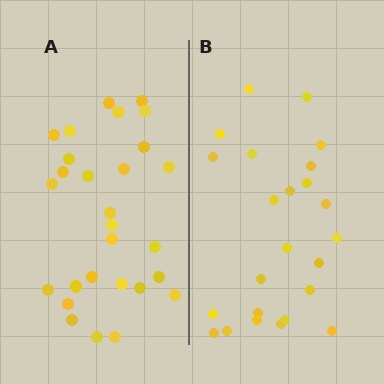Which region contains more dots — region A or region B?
Region A (the left region) has more dots.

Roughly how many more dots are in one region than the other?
Region A has about 4 more dots than region B.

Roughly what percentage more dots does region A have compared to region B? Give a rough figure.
About 15% more.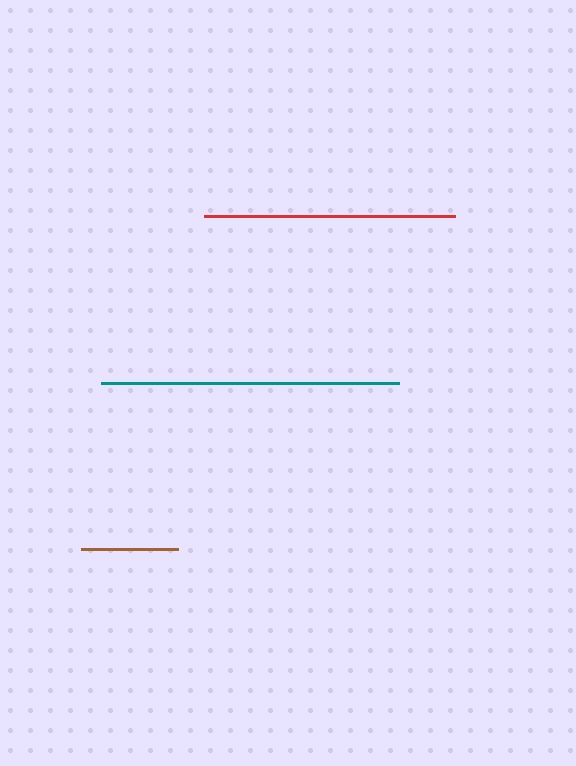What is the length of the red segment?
The red segment is approximately 250 pixels long.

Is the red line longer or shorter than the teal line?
The teal line is longer than the red line.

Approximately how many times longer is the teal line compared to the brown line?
The teal line is approximately 3.1 times the length of the brown line.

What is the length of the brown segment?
The brown segment is approximately 97 pixels long.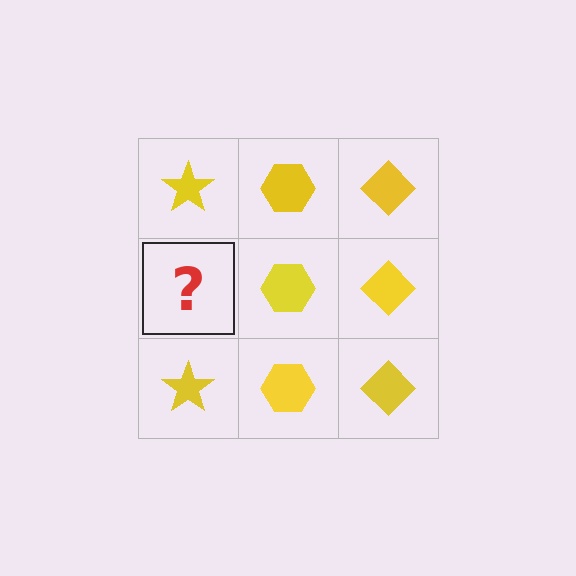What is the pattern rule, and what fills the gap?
The rule is that each column has a consistent shape. The gap should be filled with a yellow star.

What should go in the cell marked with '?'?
The missing cell should contain a yellow star.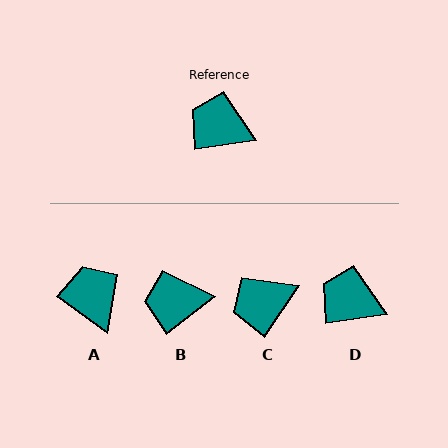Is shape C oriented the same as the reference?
No, it is off by about 48 degrees.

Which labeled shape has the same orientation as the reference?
D.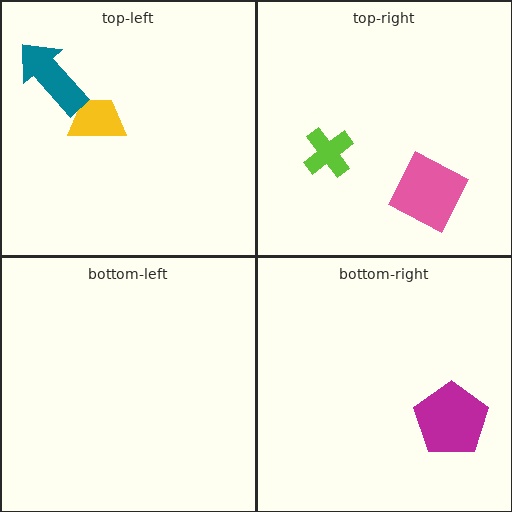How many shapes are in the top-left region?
2.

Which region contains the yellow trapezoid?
The top-left region.